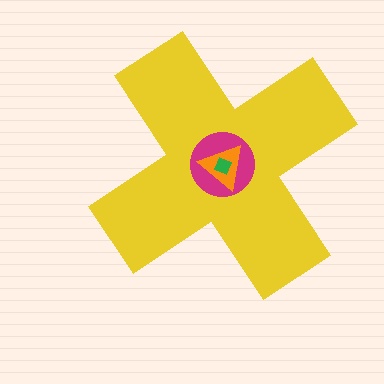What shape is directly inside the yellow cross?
The magenta circle.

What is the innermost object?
The green square.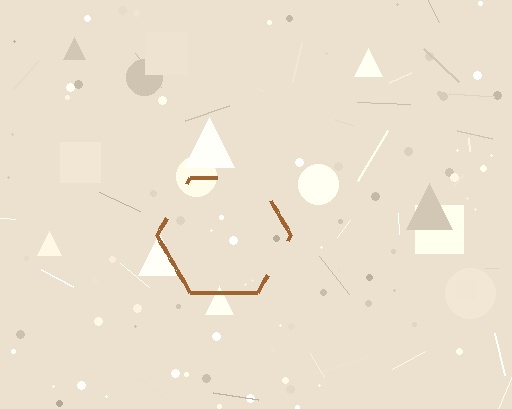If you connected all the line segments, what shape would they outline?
They would outline a hexagon.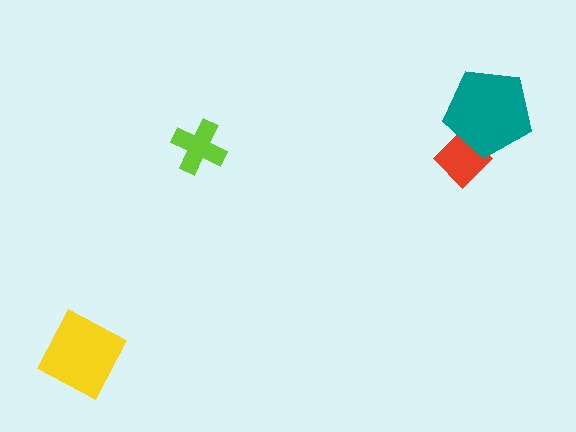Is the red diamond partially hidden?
Yes, it is partially covered by another shape.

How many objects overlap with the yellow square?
0 objects overlap with the yellow square.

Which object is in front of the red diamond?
The teal pentagon is in front of the red diamond.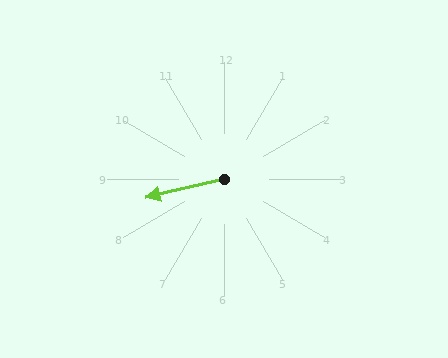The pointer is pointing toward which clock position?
Roughly 9 o'clock.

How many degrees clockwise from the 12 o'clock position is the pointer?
Approximately 257 degrees.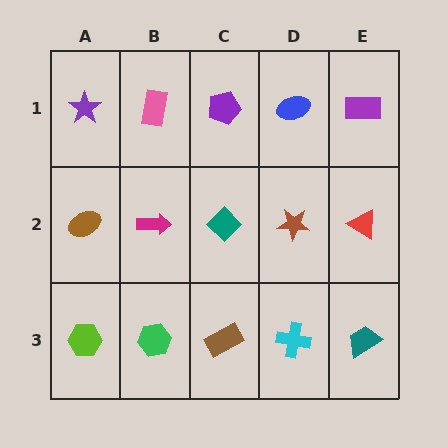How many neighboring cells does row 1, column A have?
2.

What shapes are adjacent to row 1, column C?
A teal diamond (row 2, column C), a pink rectangle (row 1, column B), a blue ellipse (row 1, column D).